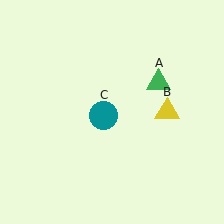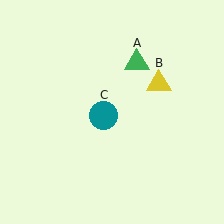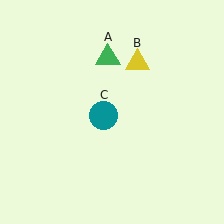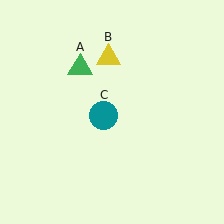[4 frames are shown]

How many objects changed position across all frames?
2 objects changed position: green triangle (object A), yellow triangle (object B).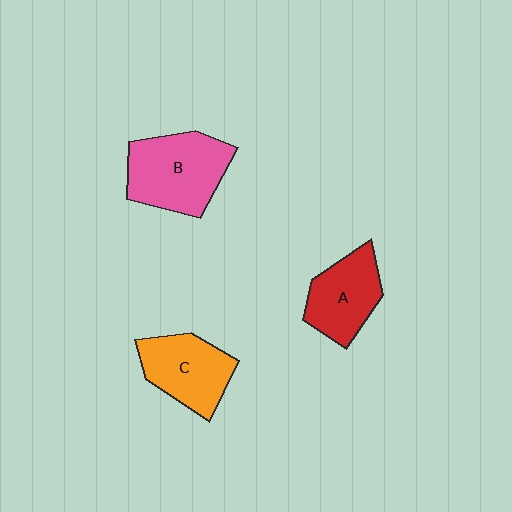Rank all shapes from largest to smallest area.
From largest to smallest: B (pink), C (orange), A (red).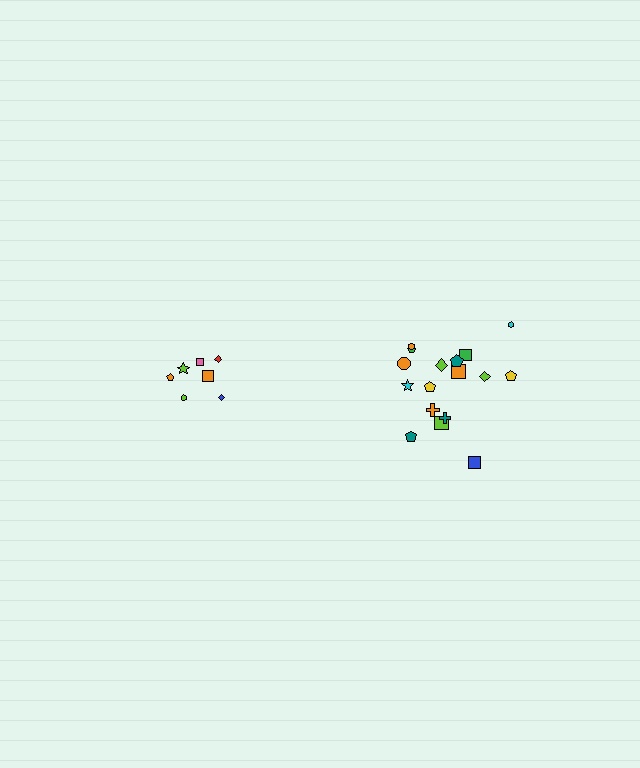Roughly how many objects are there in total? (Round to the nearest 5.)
Roughly 25 objects in total.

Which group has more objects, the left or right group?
The right group.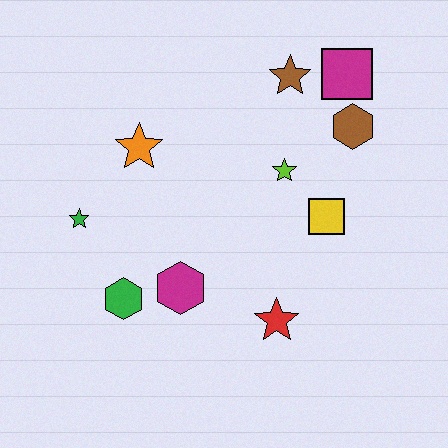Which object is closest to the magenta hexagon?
The green hexagon is closest to the magenta hexagon.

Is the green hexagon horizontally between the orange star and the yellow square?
No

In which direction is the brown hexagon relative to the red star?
The brown hexagon is above the red star.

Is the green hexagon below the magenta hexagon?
Yes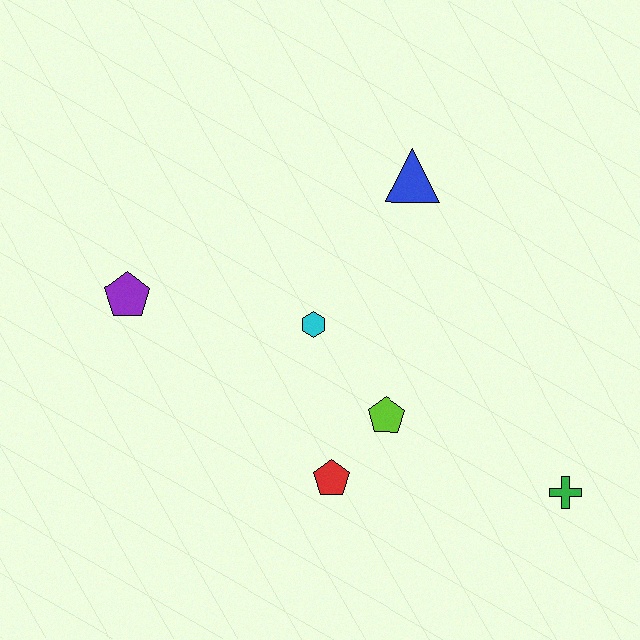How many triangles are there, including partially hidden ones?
There is 1 triangle.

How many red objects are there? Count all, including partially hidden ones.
There is 1 red object.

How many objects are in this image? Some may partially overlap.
There are 6 objects.